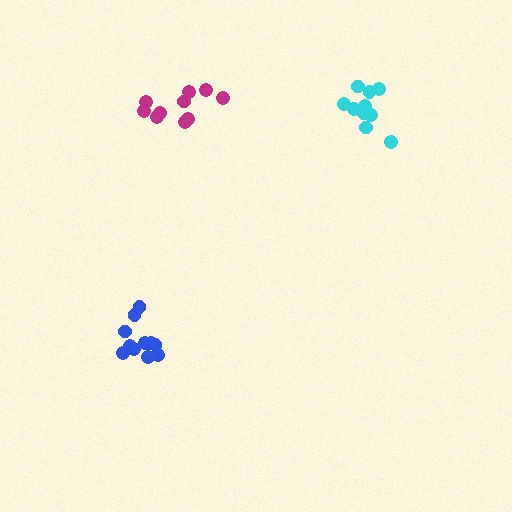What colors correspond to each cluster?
The clusters are colored: magenta, blue, cyan.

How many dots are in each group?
Group 1: 10 dots, Group 2: 12 dots, Group 3: 10 dots (32 total).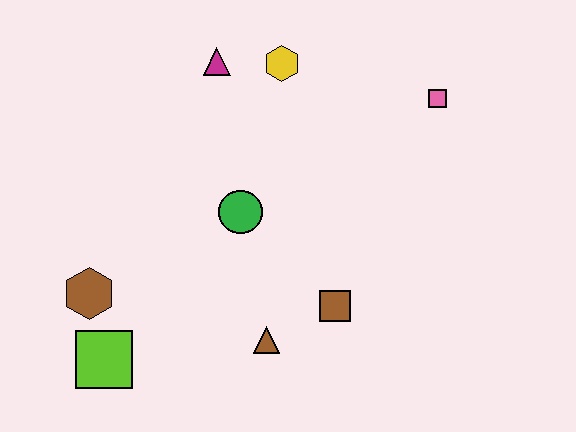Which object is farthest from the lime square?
The pink square is farthest from the lime square.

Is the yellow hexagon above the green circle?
Yes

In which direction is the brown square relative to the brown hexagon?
The brown square is to the right of the brown hexagon.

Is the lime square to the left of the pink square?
Yes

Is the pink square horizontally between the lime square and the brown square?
No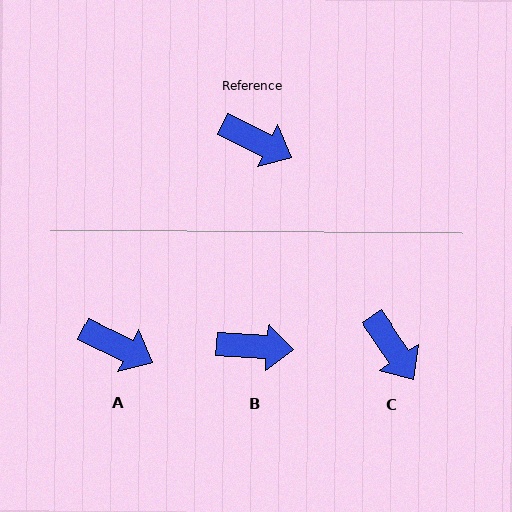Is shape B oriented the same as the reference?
No, it is off by about 22 degrees.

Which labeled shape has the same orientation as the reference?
A.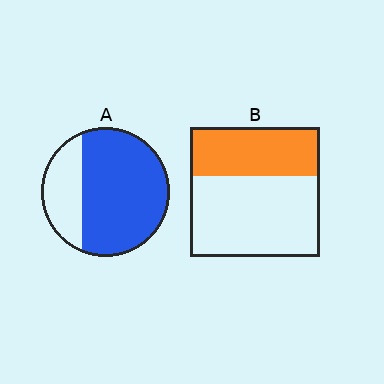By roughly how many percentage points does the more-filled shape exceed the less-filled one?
By roughly 35 percentage points (A over B).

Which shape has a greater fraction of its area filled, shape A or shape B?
Shape A.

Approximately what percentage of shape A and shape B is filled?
A is approximately 75% and B is approximately 40%.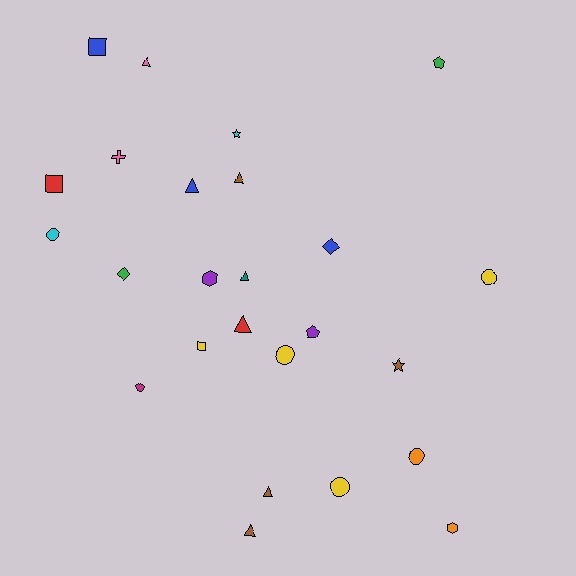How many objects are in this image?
There are 25 objects.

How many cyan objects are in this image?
There are 2 cyan objects.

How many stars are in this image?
There are 2 stars.